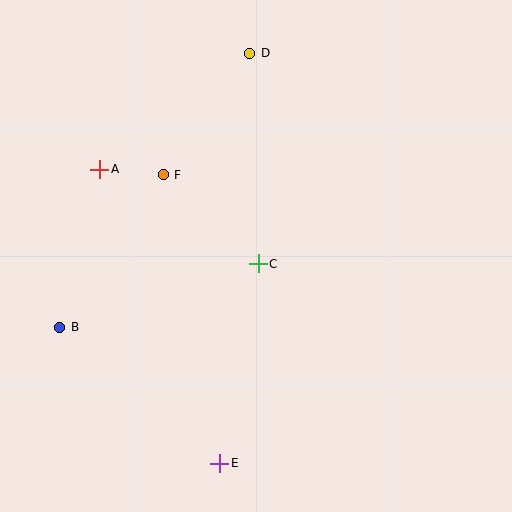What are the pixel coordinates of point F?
Point F is at (163, 175).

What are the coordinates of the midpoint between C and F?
The midpoint between C and F is at (211, 219).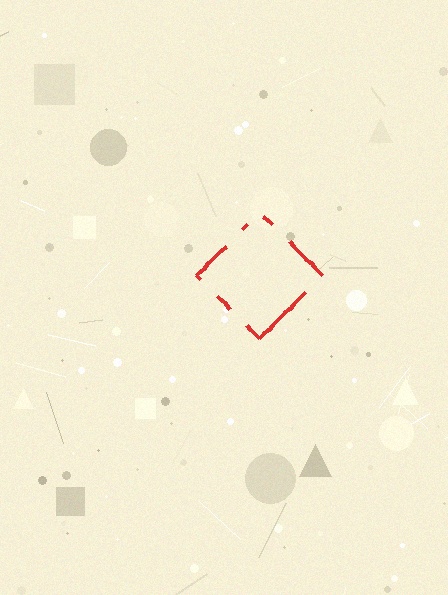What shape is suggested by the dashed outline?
The dashed outline suggests a diamond.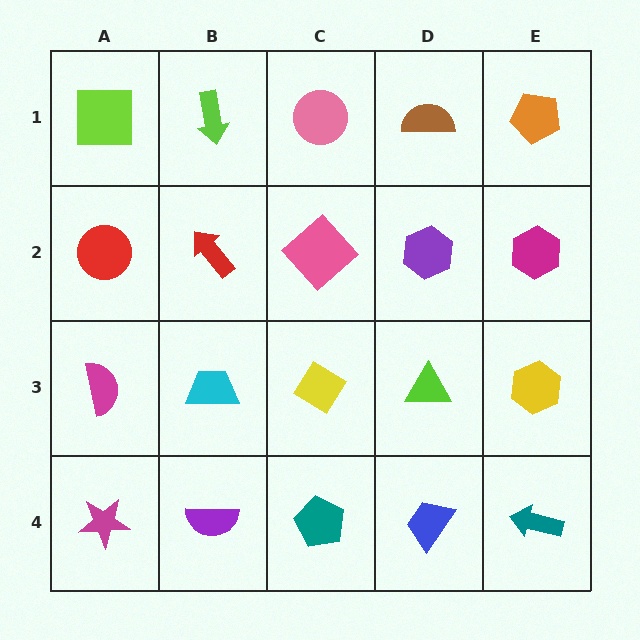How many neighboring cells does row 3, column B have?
4.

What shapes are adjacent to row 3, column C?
A pink diamond (row 2, column C), a teal pentagon (row 4, column C), a cyan trapezoid (row 3, column B), a lime triangle (row 3, column D).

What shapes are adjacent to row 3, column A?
A red circle (row 2, column A), a magenta star (row 4, column A), a cyan trapezoid (row 3, column B).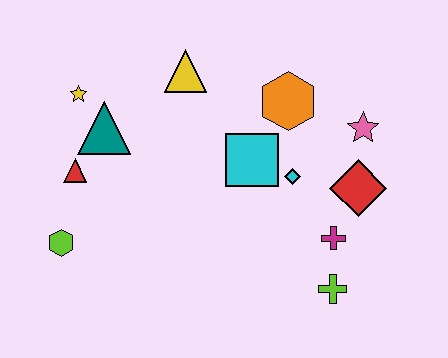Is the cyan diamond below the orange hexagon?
Yes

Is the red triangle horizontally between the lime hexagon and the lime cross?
Yes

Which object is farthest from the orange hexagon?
The lime hexagon is farthest from the orange hexagon.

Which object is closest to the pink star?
The red diamond is closest to the pink star.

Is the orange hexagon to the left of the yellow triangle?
No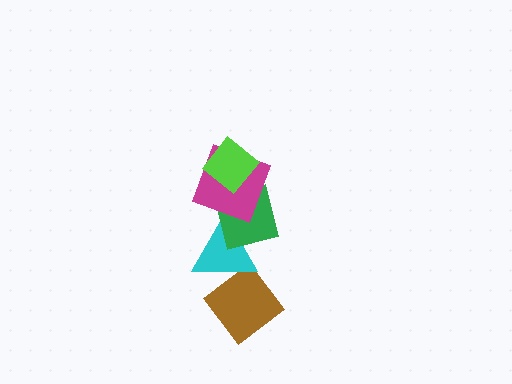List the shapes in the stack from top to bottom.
From top to bottom: the lime diamond, the magenta square, the green square, the cyan triangle, the brown diamond.